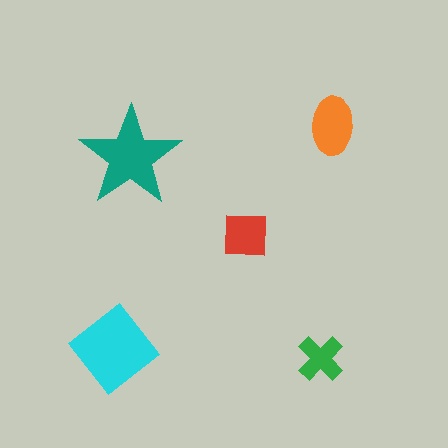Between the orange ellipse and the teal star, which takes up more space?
The teal star.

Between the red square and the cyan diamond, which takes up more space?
The cyan diamond.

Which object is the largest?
The cyan diamond.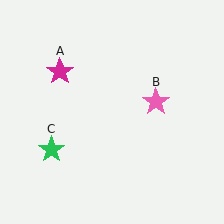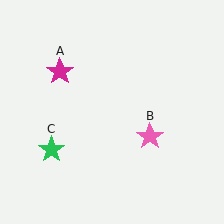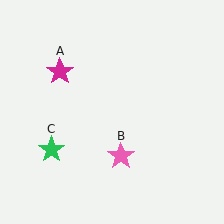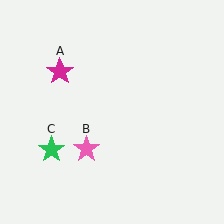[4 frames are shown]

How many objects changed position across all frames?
1 object changed position: pink star (object B).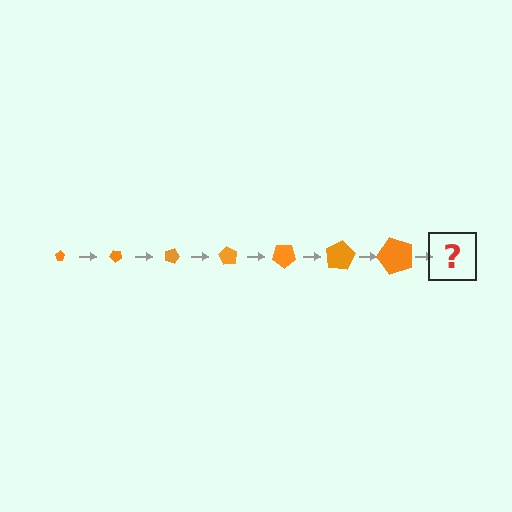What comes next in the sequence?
The next element should be a pentagon, larger than the previous one and rotated 315 degrees from the start.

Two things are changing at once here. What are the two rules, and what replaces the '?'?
The two rules are that the pentagon grows larger each step and it rotates 45 degrees each step. The '?' should be a pentagon, larger than the previous one and rotated 315 degrees from the start.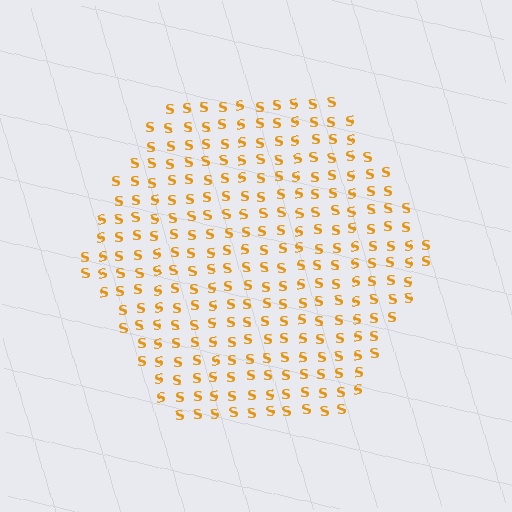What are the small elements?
The small elements are letter S's.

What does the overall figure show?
The overall figure shows a hexagon.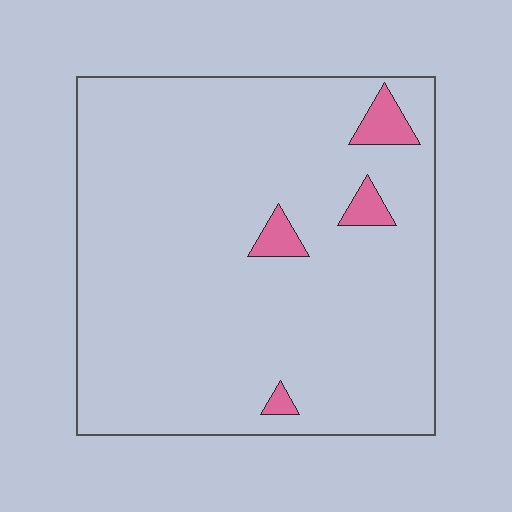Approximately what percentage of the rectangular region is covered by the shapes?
Approximately 5%.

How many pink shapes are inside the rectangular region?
4.